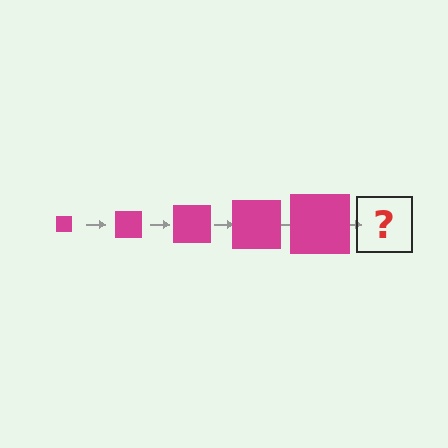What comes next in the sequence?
The next element should be a magenta square, larger than the previous one.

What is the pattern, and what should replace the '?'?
The pattern is that the square gets progressively larger each step. The '?' should be a magenta square, larger than the previous one.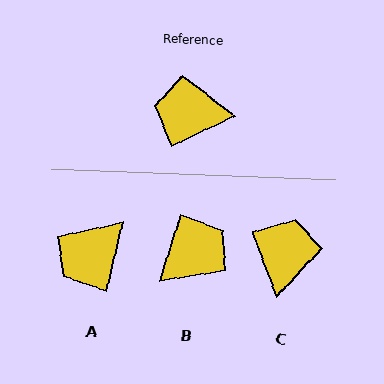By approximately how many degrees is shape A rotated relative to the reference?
Approximately 51 degrees counter-clockwise.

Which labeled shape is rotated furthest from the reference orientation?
B, about 133 degrees away.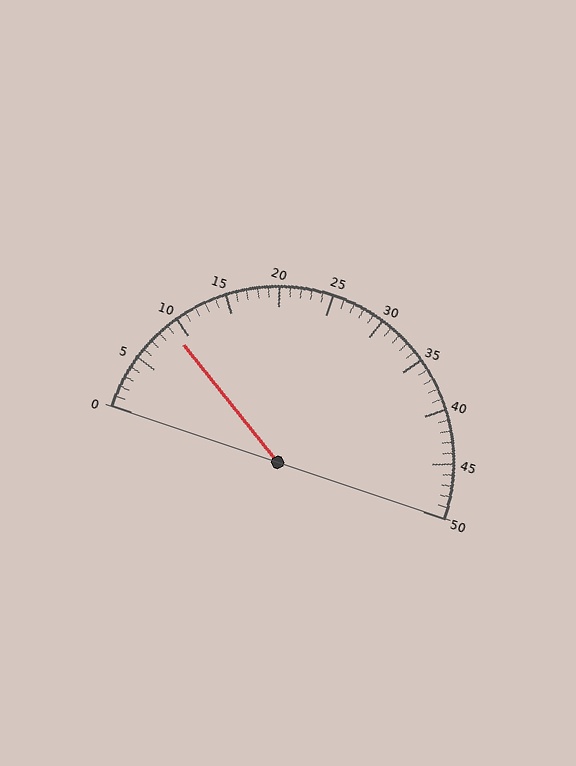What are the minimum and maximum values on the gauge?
The gauge ranges from 0 to 50.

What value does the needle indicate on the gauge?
The needle indicates approximately 9.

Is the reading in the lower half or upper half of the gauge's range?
The reading is in the lower half of the range (0 to 50).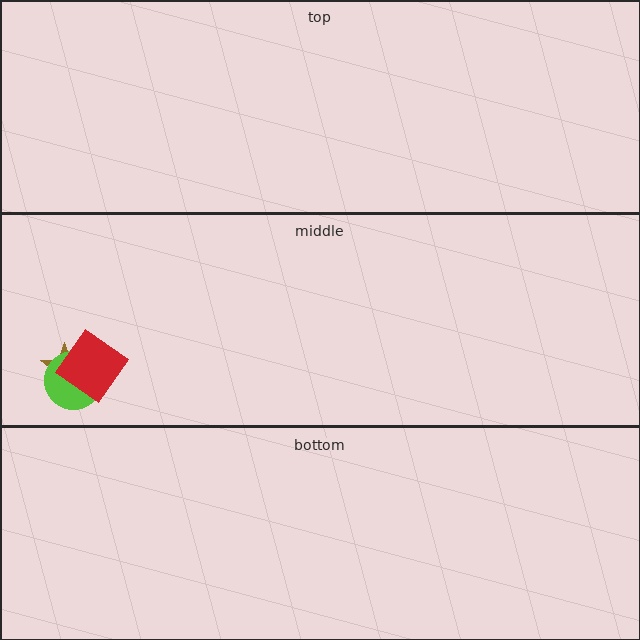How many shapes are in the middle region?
3.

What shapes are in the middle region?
The brown star, the lime circle, the red diamond.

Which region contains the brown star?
The middle region.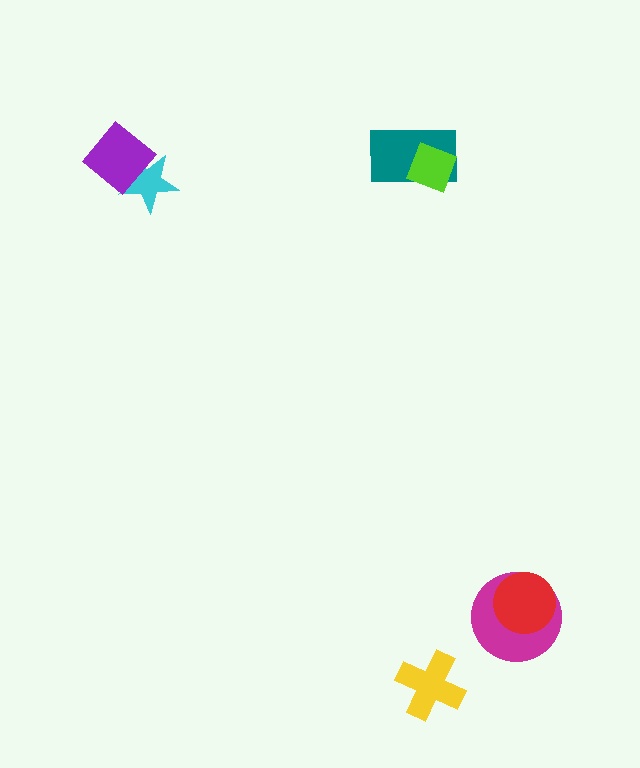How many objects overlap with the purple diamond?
1 object overlaps with the purple diamond.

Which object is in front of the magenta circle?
The red circle is in front of the magenta circle.